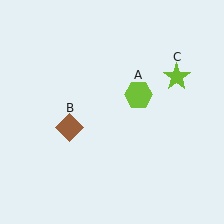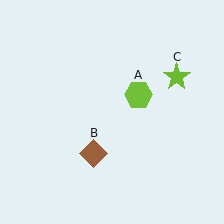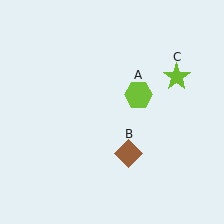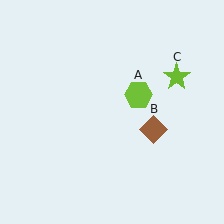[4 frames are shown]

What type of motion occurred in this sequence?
The brown diamond (object B) rotated counterclockwise around the center of the scene.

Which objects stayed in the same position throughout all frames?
Lime hexagon (object A) and lime star (object C) remained stationary.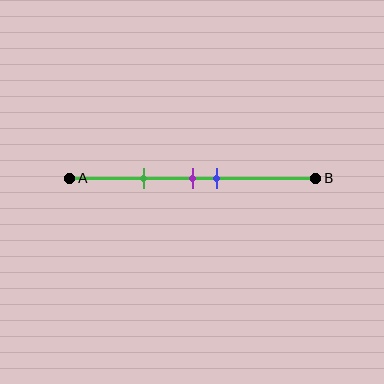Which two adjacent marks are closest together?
The purple and blue marks are the closest adjacent pair.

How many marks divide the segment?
There are 3 marks dividing the segment.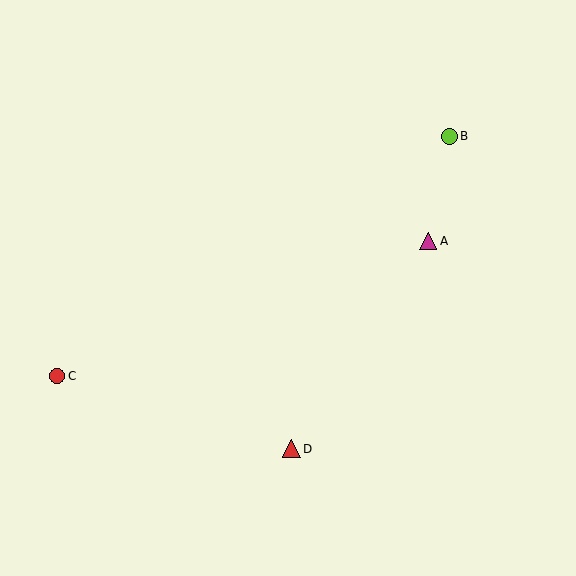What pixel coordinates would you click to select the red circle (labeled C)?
Click at (57, 376) to select the red circle C.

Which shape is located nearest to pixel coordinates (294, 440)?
The red triangle (labeled D) at (291, 449) is nearest to that location.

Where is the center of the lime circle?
The center of the lime circle is at (449, 136).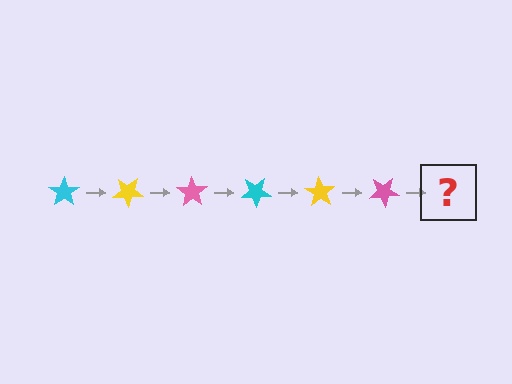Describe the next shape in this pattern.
It should be a cyan star, rotated 210 degrees from the start.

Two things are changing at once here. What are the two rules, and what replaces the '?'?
The two rules are that it rotates 35 degrees each step and the color cycles through cyan, yellow, and pink. The '?' should be a cyan star, rotated 210 degrees from the start.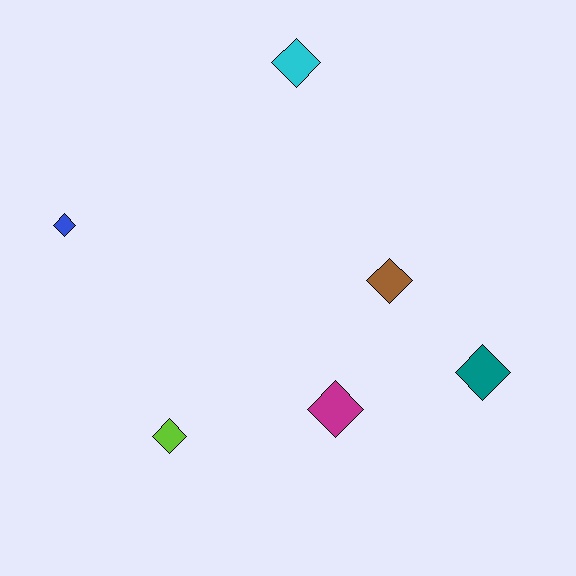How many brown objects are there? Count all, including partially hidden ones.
There is 1 brown object.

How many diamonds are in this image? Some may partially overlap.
There are 6 diamonds.